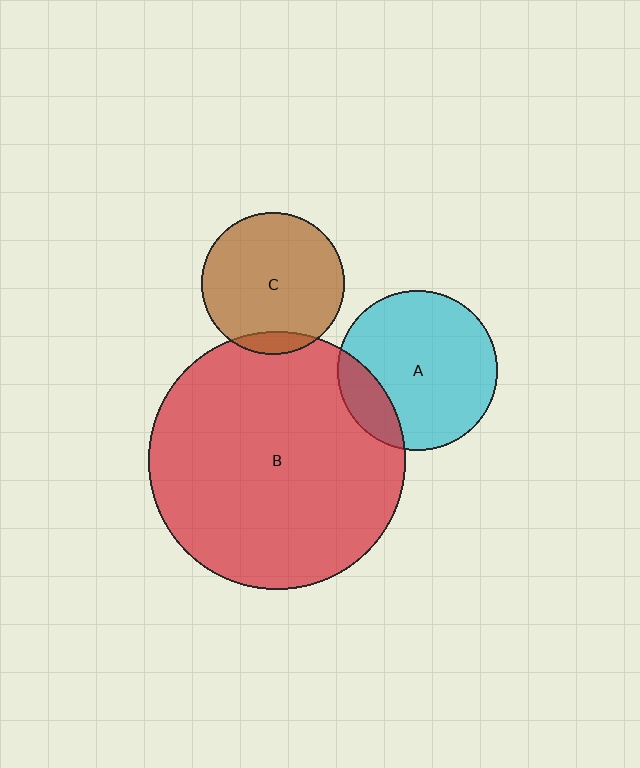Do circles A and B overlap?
Yes.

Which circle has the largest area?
Circle B (red).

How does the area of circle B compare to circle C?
Approximately 3.3 times.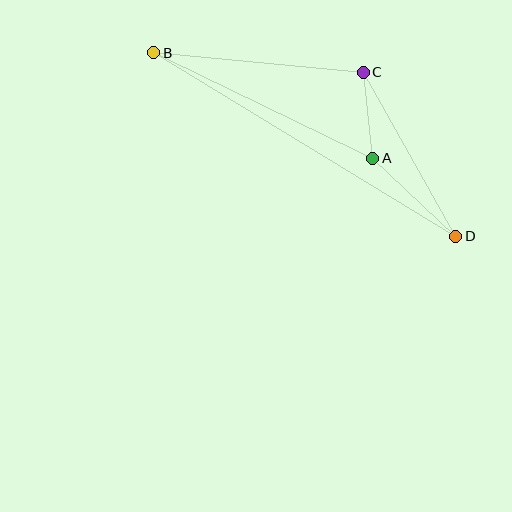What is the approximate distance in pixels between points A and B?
The distance between A and B is approximately 243 pixels.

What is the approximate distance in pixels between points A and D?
The distance between A and D is approximately 114 pixels.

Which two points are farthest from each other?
Points B and D are farthest from each other.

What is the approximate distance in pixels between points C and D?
The distance between C and D is approximately 188 pixels.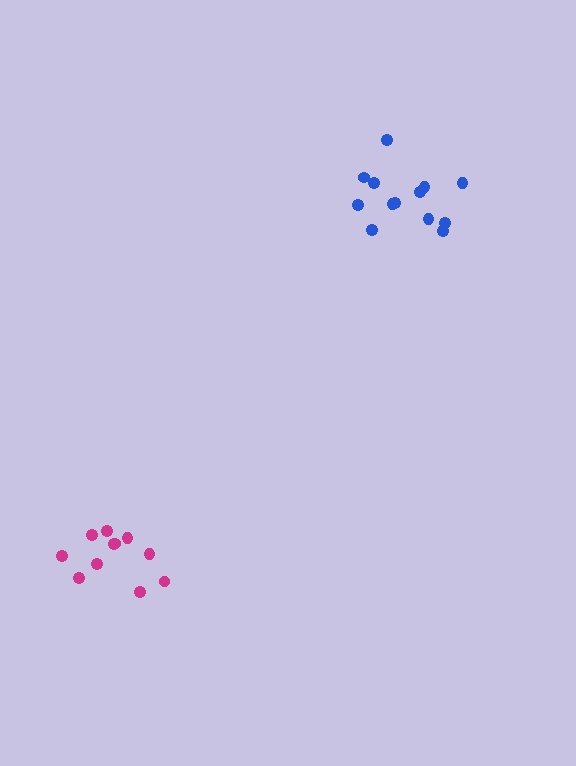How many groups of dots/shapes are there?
There are 2 groups.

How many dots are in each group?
Group 1: 11 dots, Group 2: 13 dots (24 total).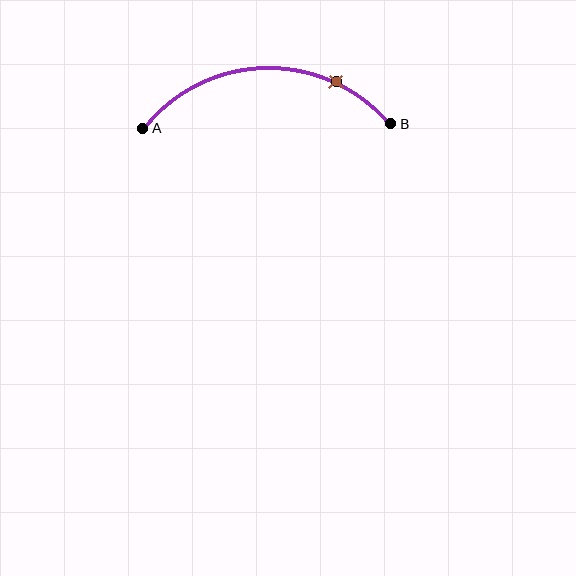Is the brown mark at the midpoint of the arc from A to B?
No. The brown mark lies on the arc but is closer to endpoint B. The arc midpoint would be at the point on the curve equidistant along the arc from both A and B.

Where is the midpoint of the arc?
The arc midpoint is the point on the curve farthest from the straight line joining A and B. It sits above that line.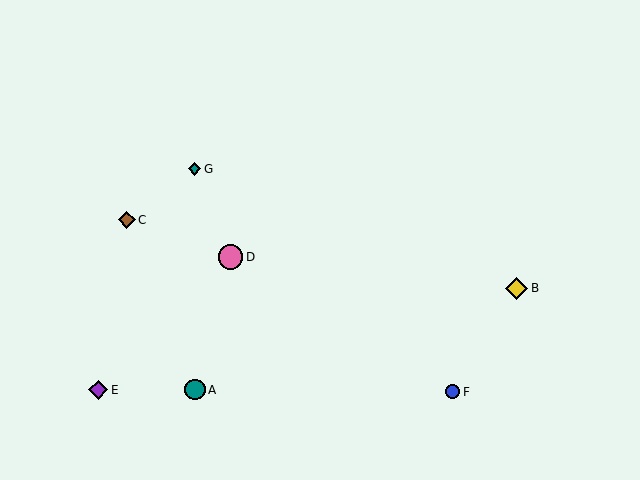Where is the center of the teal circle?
The center of the teal circle is at (195, 390).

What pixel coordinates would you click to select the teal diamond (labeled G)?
Click at (195, 169) to select the teal diamond G.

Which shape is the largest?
The pink circle (labeled D) is the largest.